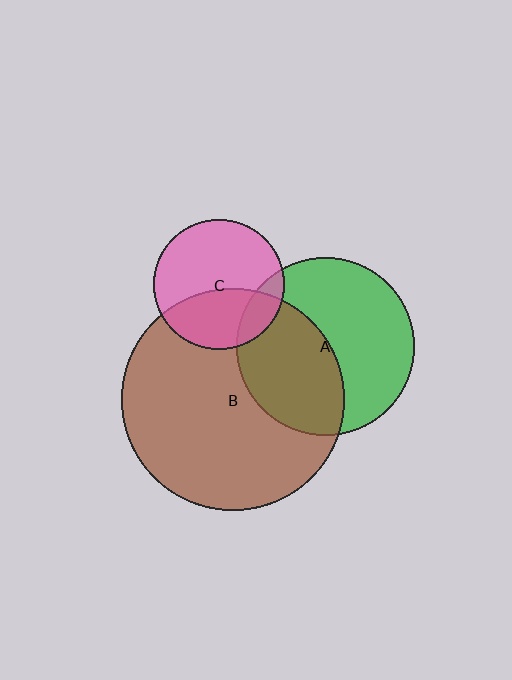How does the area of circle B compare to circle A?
Approximately 1.6 times.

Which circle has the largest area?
Circle B (brown).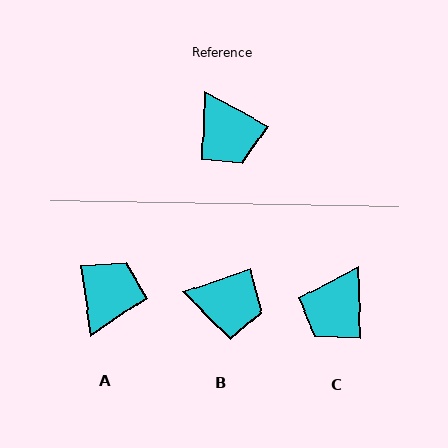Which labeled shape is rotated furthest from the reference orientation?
A, about 126 degrees away.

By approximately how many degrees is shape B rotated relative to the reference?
Approximately 48 degrees counter-clockwise.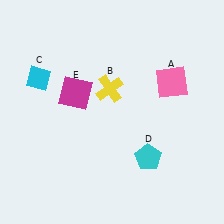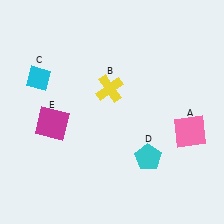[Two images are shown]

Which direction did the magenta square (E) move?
The magenta square (E) moved down.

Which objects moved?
The objects that moved are: the pink square (A), the magenta square (E).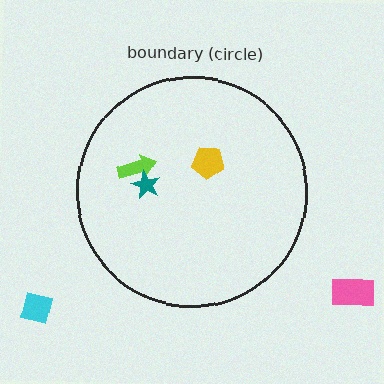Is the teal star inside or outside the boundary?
Inside.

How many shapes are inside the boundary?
3 inside, 2 outside.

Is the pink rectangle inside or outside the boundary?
Outside.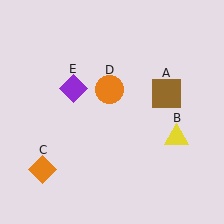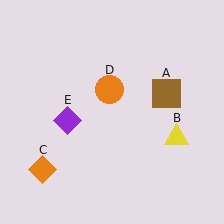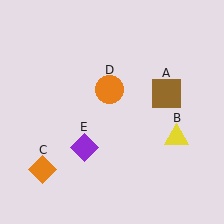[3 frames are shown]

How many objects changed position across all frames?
1 object changed position: purple diamond (object E).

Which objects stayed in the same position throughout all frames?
Brown square (object A) and yellow triangle (object B) and orange diamond (object C) and orange circle (object D) remained stationary.